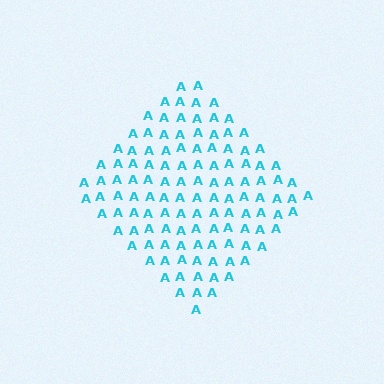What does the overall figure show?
The overall figure shows a diamond.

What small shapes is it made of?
It is made of small letter A's.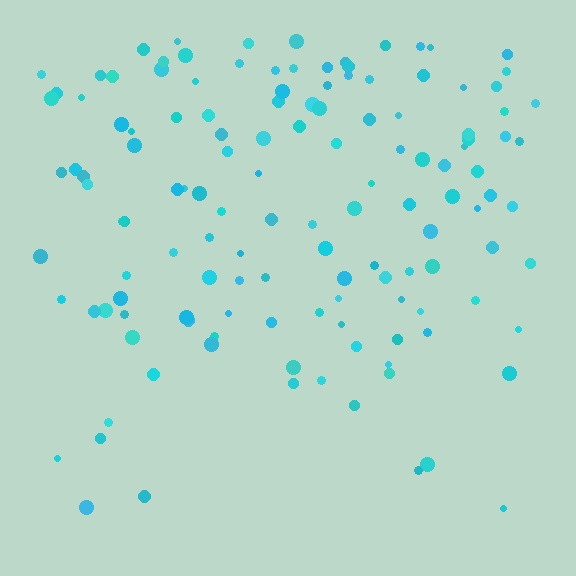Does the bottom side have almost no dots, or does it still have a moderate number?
Still a moderate number, just noticeably fewer than the top.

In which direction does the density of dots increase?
From bottom to top, with the top side densest.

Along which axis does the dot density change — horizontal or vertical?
Vertical.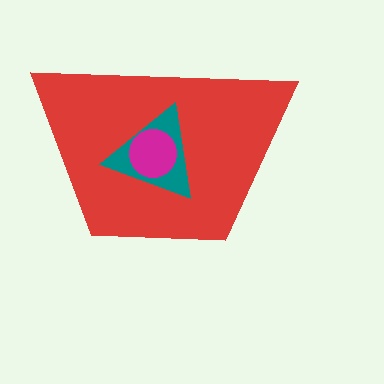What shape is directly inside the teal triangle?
The magenta circle.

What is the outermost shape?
The red trapezoid.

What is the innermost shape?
The magenta circle.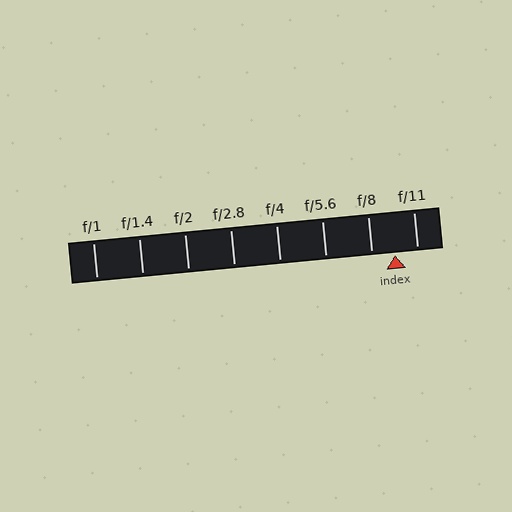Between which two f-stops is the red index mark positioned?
The index mark is between f/8 and f/11.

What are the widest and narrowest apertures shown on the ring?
The widest aperture shown is f/1 and the narrowest is f/11.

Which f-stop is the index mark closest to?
The index mark is closest to f/11.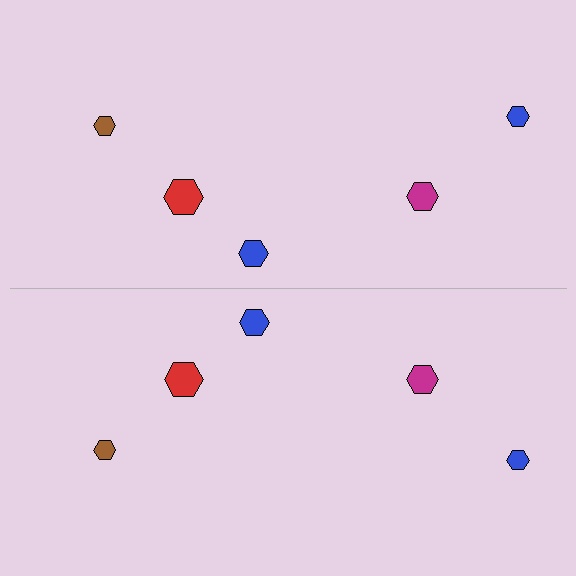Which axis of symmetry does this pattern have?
The pattern has a horizontal axis of symmetry running through the center of the image.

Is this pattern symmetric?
Yes, this pattern has bilateral (reflection) symmetry.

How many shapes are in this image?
There are 10 shapes in this image.